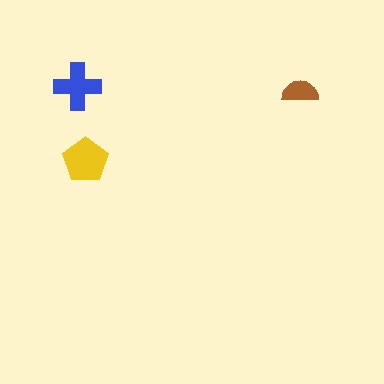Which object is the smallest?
The brown semicircle.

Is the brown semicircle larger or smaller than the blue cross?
Smaller.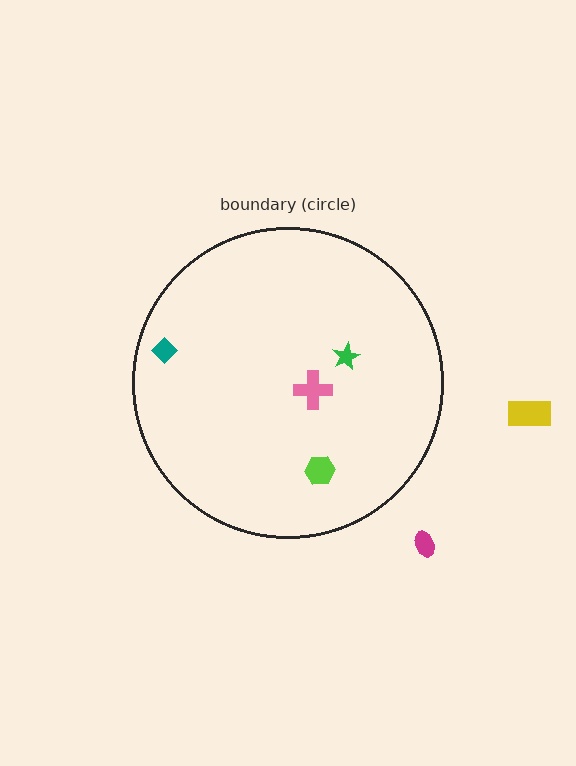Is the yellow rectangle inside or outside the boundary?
Outside.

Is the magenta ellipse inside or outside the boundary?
Outside.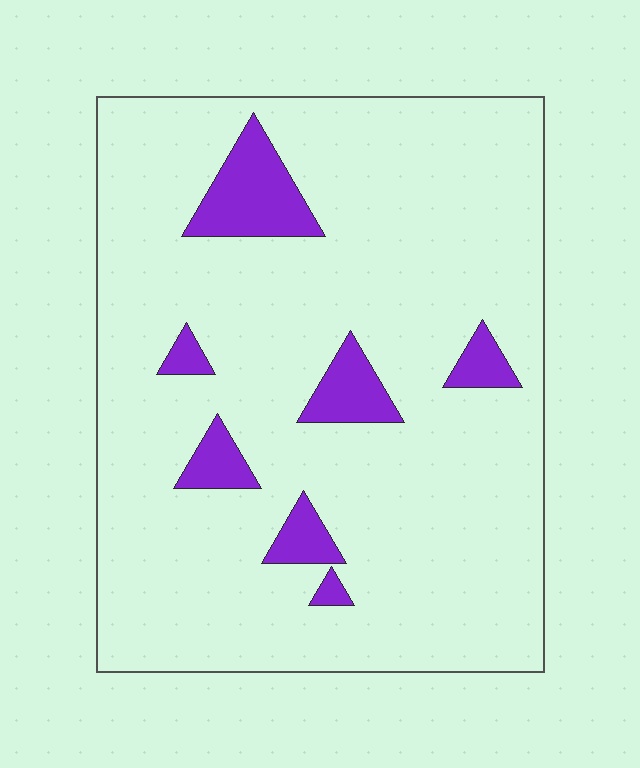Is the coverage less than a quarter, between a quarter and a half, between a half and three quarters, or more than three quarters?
Less than a quarter.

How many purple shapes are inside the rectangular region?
7.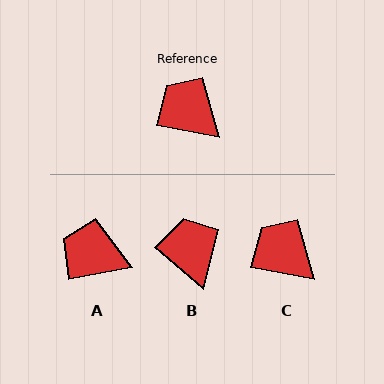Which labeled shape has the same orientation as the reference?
C.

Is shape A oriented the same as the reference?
No, it is off by about 21 degrees.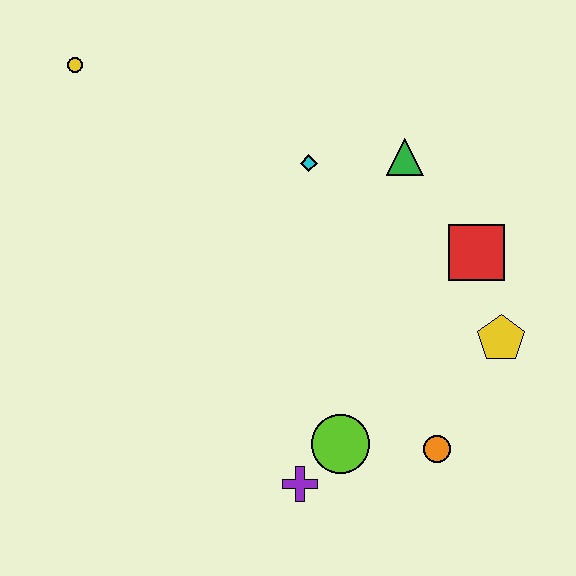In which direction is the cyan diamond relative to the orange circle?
The cyan diamond is above the orange circle.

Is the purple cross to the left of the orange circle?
Yes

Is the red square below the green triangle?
Yes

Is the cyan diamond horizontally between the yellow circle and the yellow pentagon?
Yes